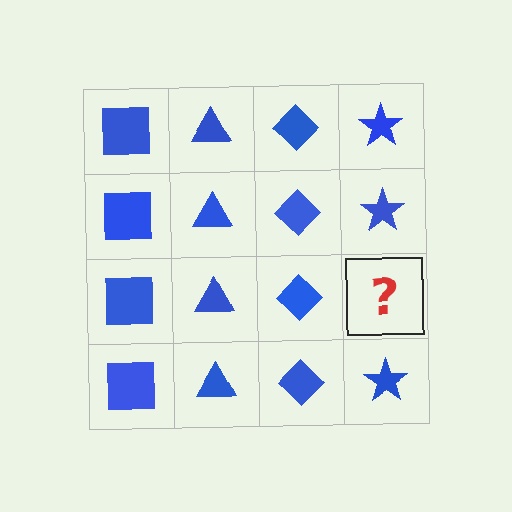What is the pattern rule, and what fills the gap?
The rule is that each column has a consistent shape. The gap should be filled with a blue star.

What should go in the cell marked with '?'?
The missing cell should contain a blue star.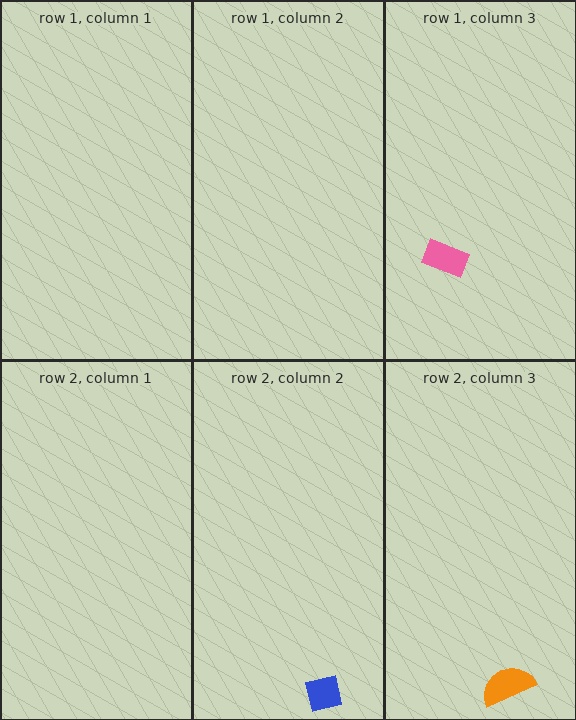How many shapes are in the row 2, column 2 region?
1.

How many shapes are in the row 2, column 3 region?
1.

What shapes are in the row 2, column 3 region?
The orange semicircle.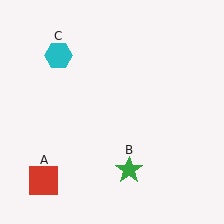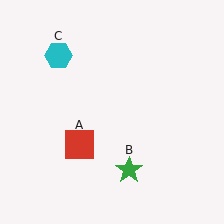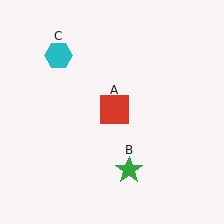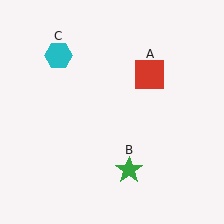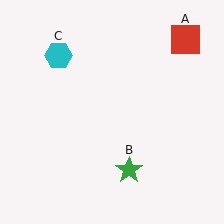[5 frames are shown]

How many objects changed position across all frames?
1 object changed position: red square (object A).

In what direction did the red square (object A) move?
The red square (object A) moved up and to the right.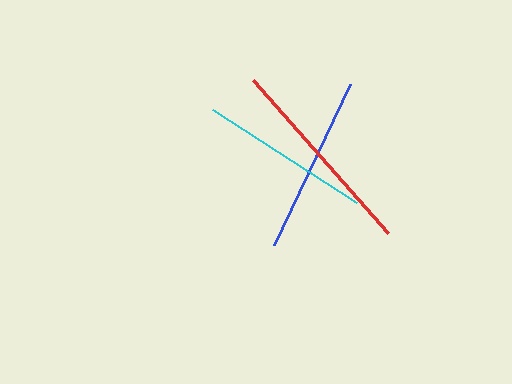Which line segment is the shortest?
The cyan line is the shortest at approximately 171 pixels.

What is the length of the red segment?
The red segment is approximately 204 pixels long.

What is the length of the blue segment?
The blue segment is approximately 178 pixels long.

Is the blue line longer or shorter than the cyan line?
The blue line is longer than the cyan line.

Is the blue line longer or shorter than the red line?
The red line is longer than the blue line.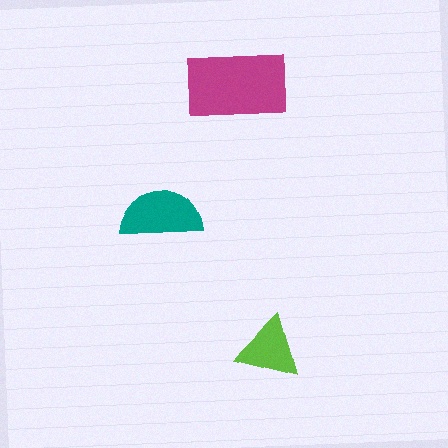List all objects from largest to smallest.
The magenta rectangle, the teal semicircle, the lime triangle.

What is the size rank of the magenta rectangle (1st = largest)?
1st.